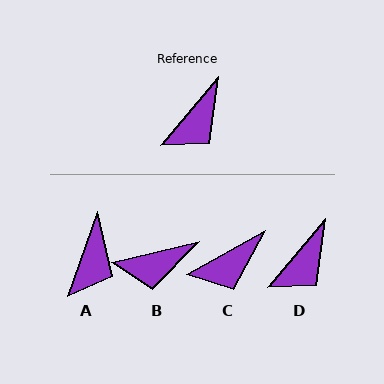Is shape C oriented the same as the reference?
No, it is off by about 20 degrees.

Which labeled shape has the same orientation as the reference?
D.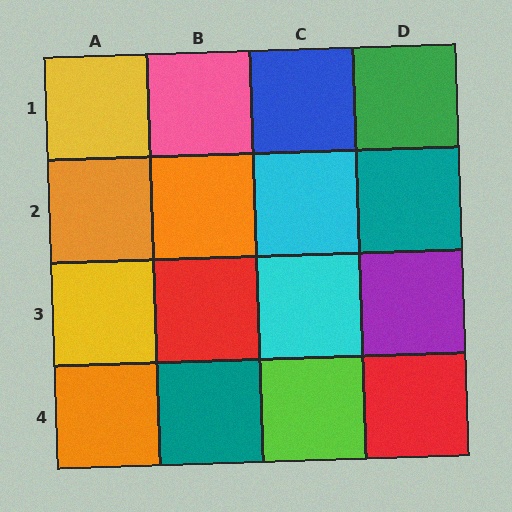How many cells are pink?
1 cell is pink.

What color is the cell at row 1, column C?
Blue.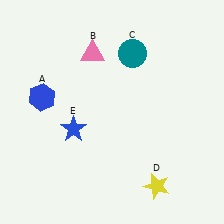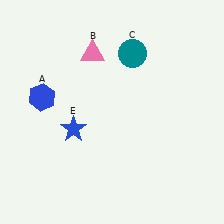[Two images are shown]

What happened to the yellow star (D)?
The yellow star (D) was removed in Image 2. It was in the bottom-right area of Image 1.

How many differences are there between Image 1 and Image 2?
There is 1 difference between the two images.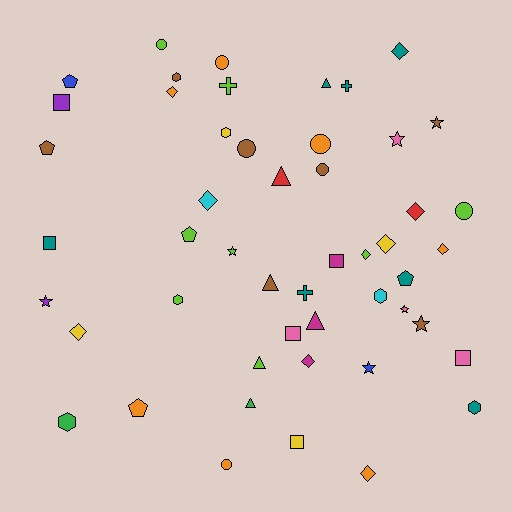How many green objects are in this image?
There are 2 green objects.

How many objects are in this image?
There are 50 objects.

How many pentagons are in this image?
There are 5 pentagons.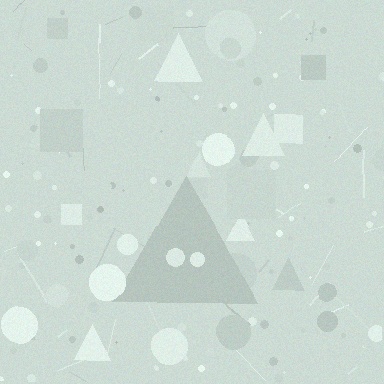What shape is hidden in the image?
A triangle is hidden in the image.